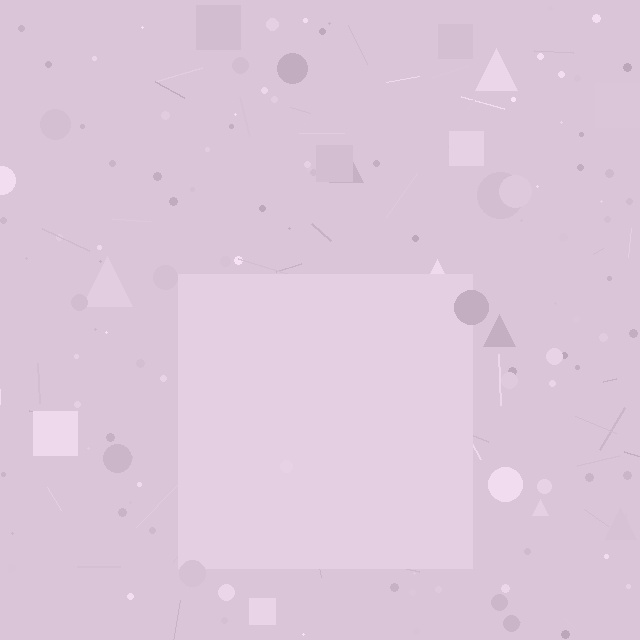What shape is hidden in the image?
A square is hidden in the image.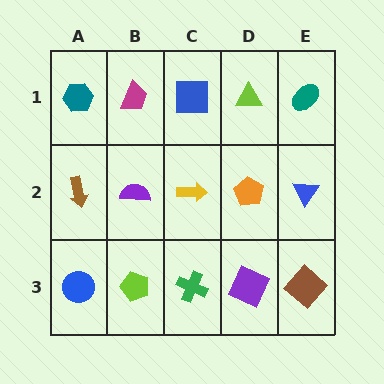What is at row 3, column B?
A lime pentagon.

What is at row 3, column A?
A blue circle.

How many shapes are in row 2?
5 shapes.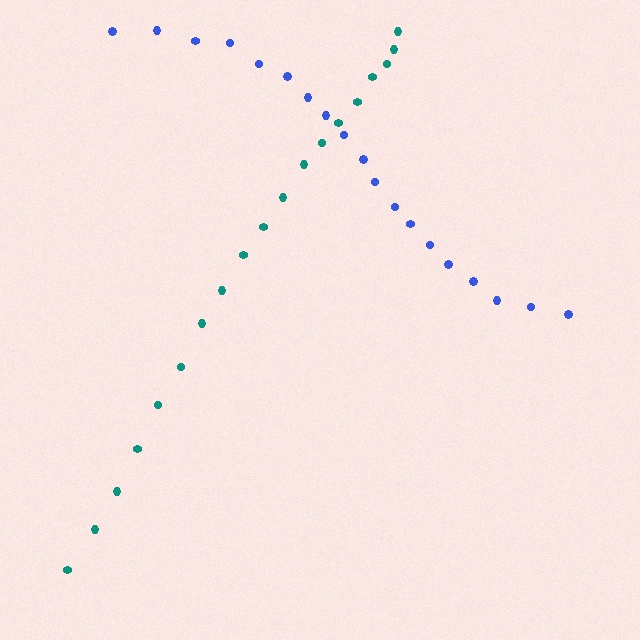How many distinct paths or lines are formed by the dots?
There are 2 distinct paths.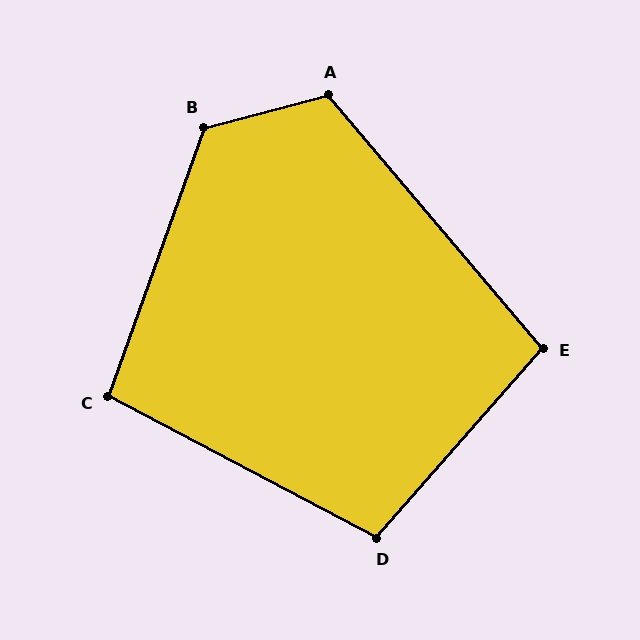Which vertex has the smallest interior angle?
C, at approximately 98 degrees.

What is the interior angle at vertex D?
Approximately 104 degrees (obtuse).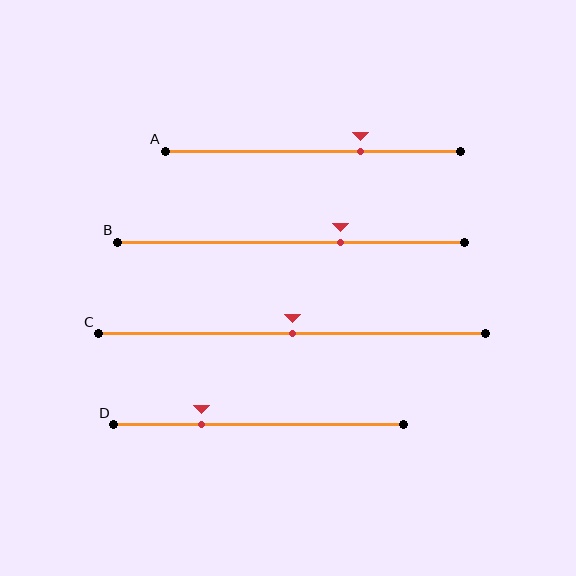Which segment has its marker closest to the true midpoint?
Segment C has its marker closest to the true midpoint.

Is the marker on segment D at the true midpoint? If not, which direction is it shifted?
No, the marker on segment D is shifted to the left by about 20% of the segment length.